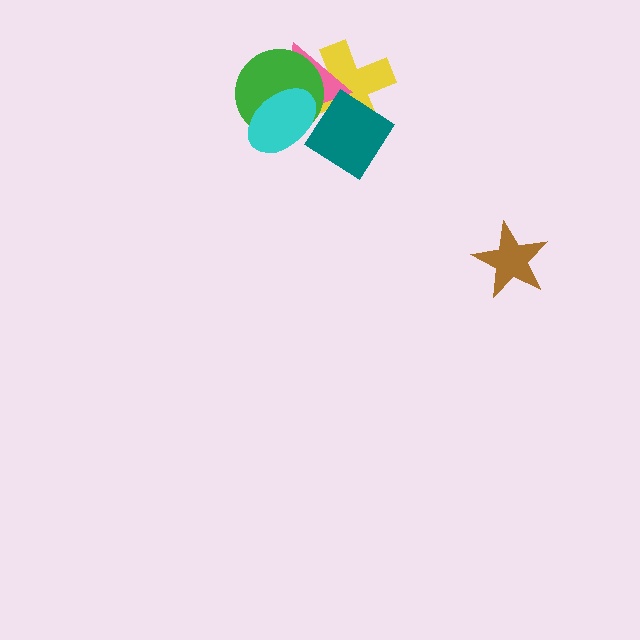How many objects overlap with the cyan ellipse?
4 objects overlap with the cyan ellipse.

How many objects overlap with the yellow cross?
4 objects overlap with the yellow cross.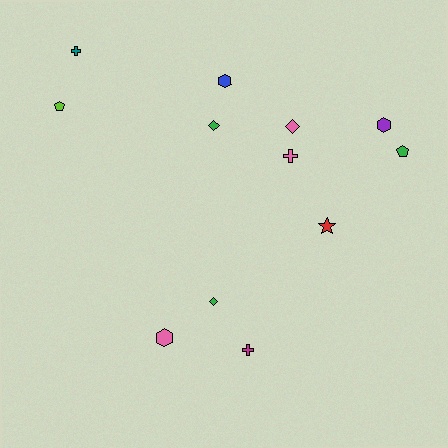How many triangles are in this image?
There are no triangles.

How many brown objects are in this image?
There are no brown objects.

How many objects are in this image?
There are 12 objects.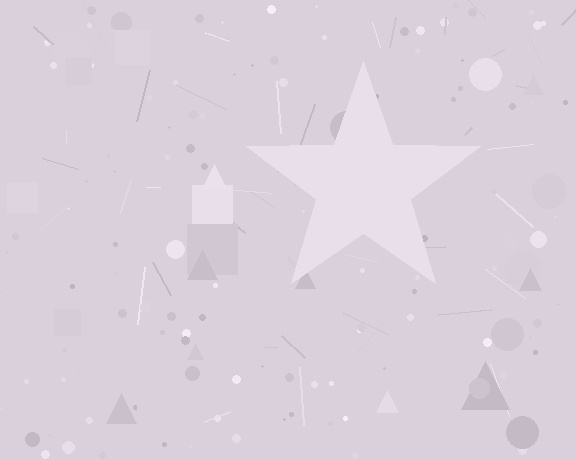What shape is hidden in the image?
A star is hidden in the image.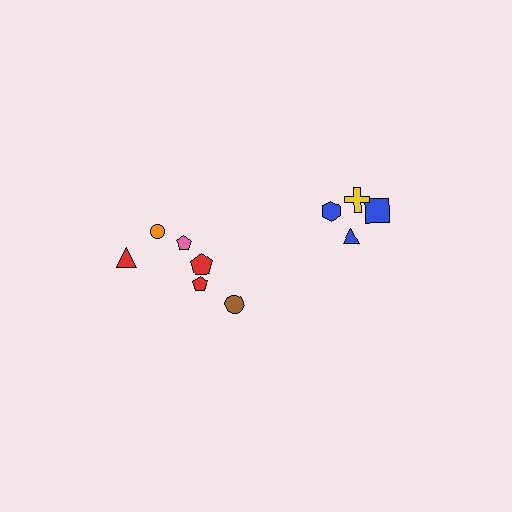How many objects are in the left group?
There are 6 objects.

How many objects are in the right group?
There are 4 objects.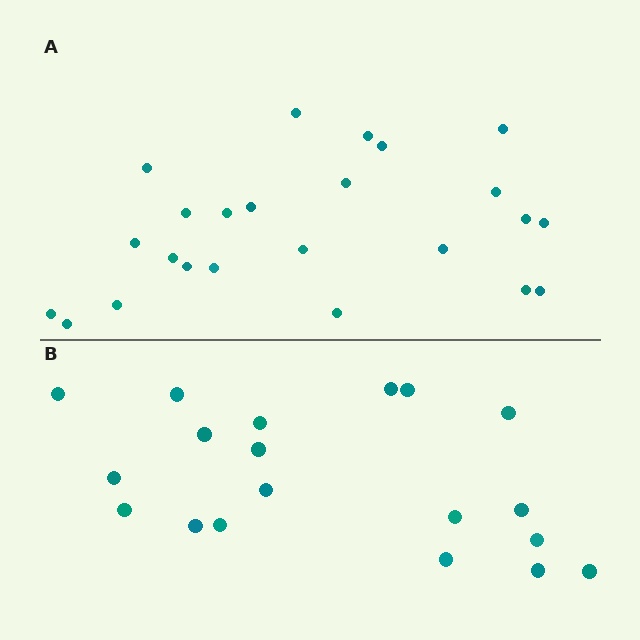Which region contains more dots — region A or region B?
Region A (the top region) has more dots.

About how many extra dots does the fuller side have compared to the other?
Region A has about 5 more dots than region B.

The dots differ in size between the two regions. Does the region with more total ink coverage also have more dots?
No. Region B has more total ink coverage because its dots are larger, but region A actually contains more individual dots. Total area can be misleading — the number of items is what matters here.